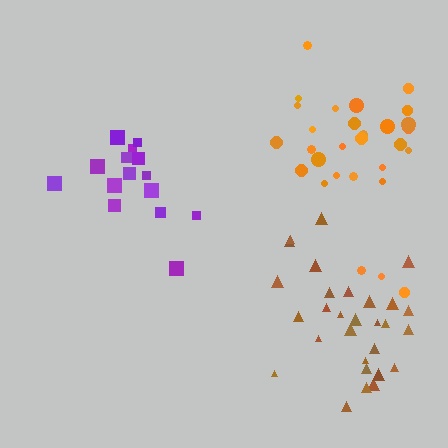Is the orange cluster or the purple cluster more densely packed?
Purple.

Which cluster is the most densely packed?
Brown.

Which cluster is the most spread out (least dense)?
Orange.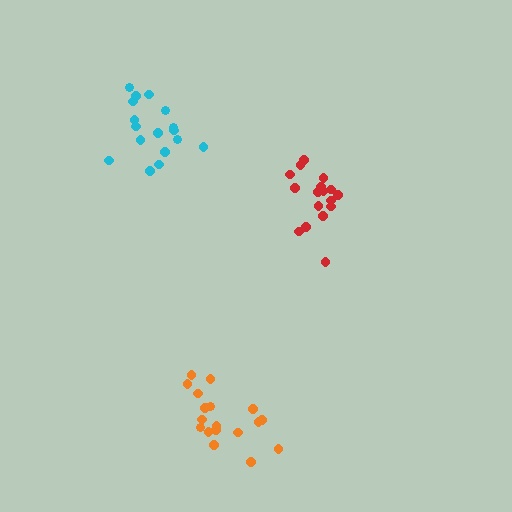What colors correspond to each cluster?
The clusters are colored: cyan, orange, red.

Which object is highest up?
The cyan cluster is topmost.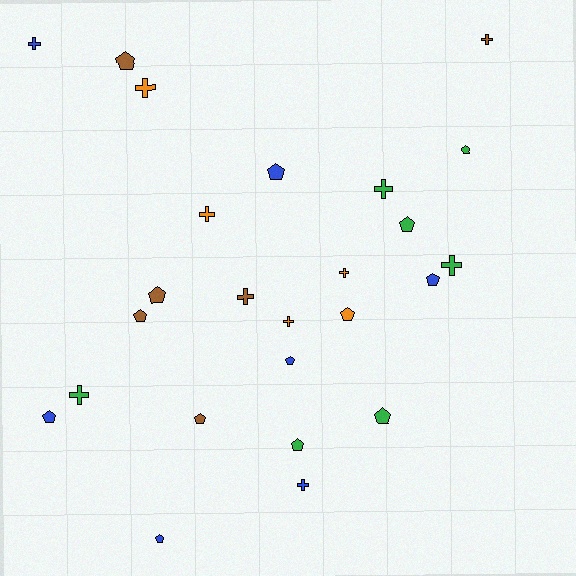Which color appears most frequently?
Green, with 7 objects.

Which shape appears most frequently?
Pentagon, with 14 objects.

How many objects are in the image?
There are 25 objects.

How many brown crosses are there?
There are 2 brown crosses.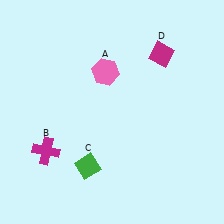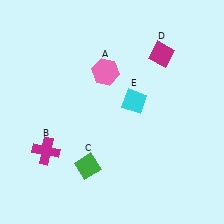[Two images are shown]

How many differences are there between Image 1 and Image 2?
There is 1 difference between the two images.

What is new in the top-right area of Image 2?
A cyan diamond (E) was added in the top-right area of Image 2.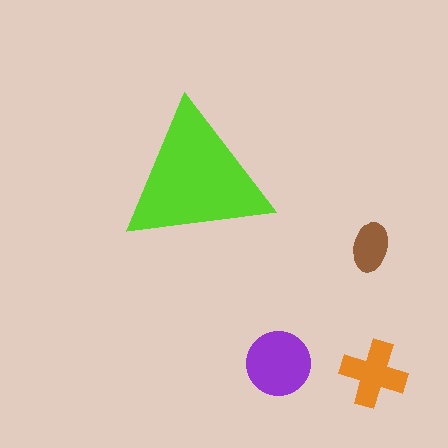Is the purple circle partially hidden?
No, the purple circle is fully visible.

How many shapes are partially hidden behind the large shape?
0 shapes are partially hidden.